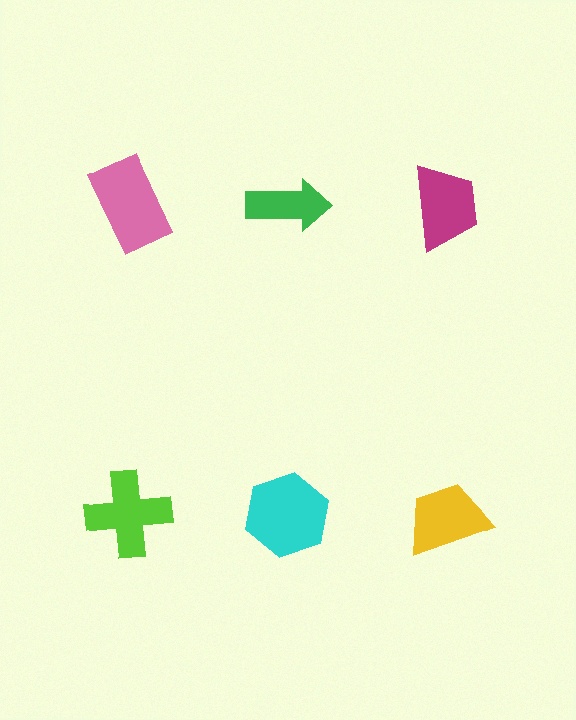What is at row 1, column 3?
A magenta trapezoid.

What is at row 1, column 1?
A pink rectangle.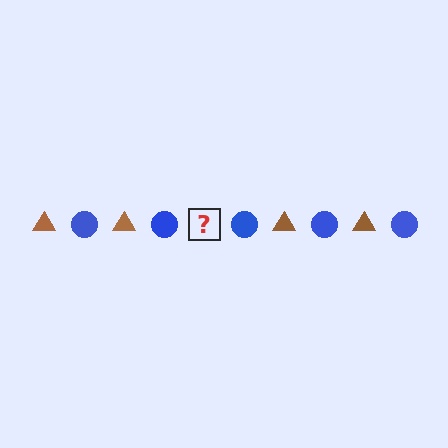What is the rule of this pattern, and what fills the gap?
The rule is that the pattern alternates between brown triangle and blue circle. The gap should be filled with a brown triangle.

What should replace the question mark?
The question mark should be replaced with a brown triangle.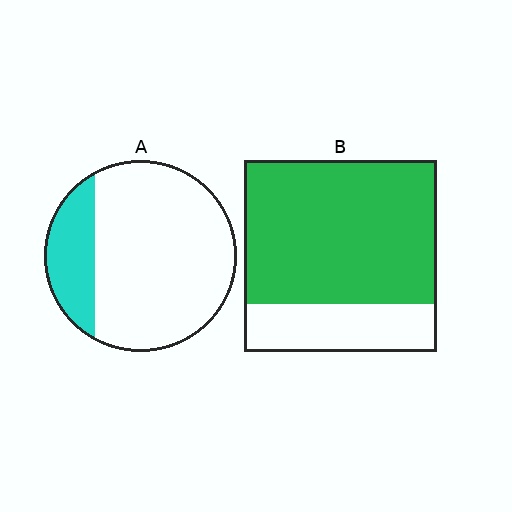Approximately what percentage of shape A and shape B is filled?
A is approximately 20% and B is approximately 75%.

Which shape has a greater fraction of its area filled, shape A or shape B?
Shape B.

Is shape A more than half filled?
No.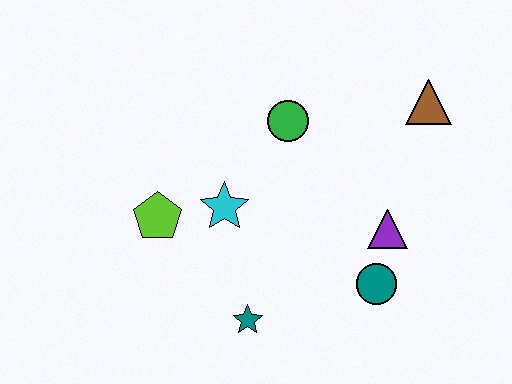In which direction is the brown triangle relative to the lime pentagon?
The brown triangle is to the right of the lime pentagon.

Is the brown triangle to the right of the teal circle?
Yes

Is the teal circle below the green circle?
Yes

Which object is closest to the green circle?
The cyan star is closest to the green circle.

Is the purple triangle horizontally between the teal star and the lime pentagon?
No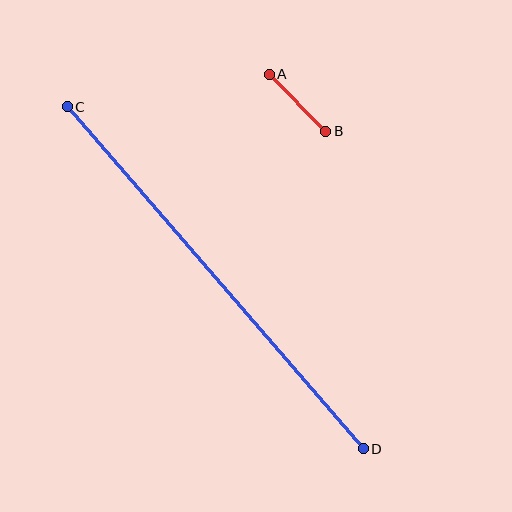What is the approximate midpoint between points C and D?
The midpoint is at approximately (215, 278) pixels.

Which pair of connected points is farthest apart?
Points C and D are farthest apart.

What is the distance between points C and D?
The distance is approximately 452 pixels.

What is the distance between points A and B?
The distance is approximately 80 pixels.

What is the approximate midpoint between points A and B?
The midpoint is at approximately (298, 103) pixels.